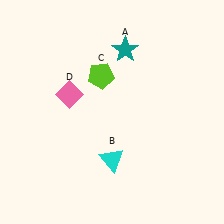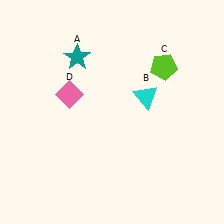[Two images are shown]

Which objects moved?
The objects that moved are: the teal star (A), the cyan triangle (B), the lime pentagon (C).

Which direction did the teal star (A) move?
The teal star (A) moved left.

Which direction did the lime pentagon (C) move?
The lime pentagon (C) moved right.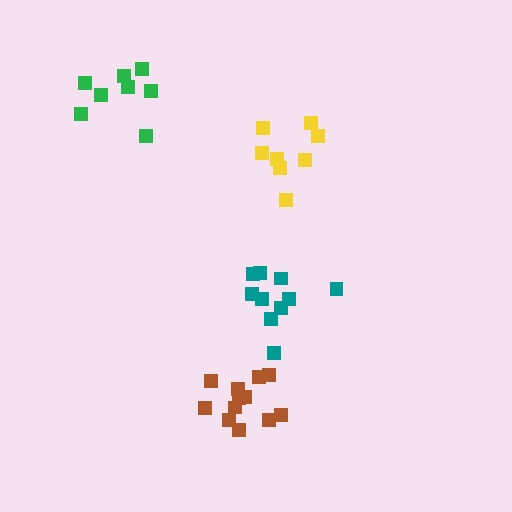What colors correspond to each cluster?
The clusters are colored: yellow, teal, brown, green.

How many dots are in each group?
Group 1: 8 dots, Group 2: 10 dots, Group 3: 12 dots, Group 4: 8 dots (38 total).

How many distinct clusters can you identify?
There are 4 distinct clusters.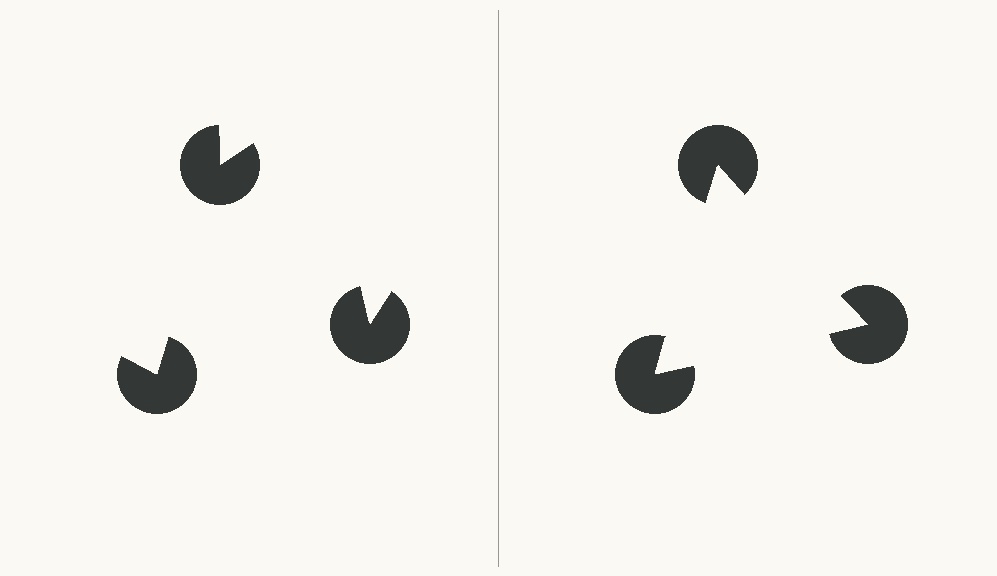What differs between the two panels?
The pac-man discs are positioned identically on both sides; only the wedge orientations differ. On the right they align to a triangle; on the left they are misaligned.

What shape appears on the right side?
An illusory triangle.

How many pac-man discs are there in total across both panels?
6 — 3 on each side.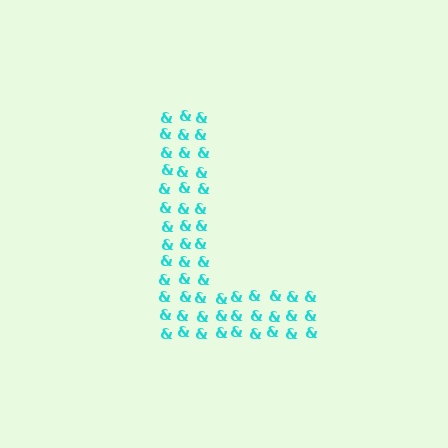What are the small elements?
The small elements are ampersands.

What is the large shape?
The large shape is the letter L.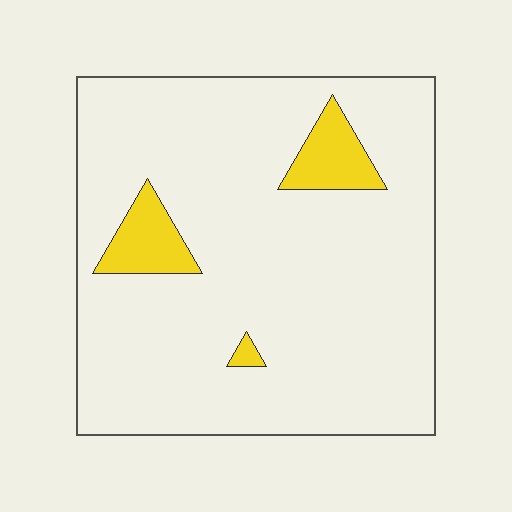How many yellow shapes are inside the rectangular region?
3.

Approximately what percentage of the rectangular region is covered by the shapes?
Approximately 10%.